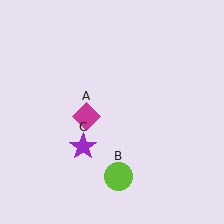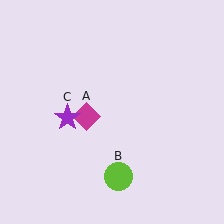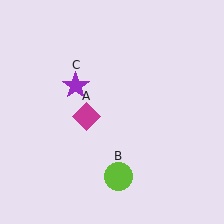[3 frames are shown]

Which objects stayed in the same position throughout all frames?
Magenta diamond (object A) and lime circle (object B) remained stationary.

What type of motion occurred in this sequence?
The purple star (object C) rotated clockwise around the center of the scene.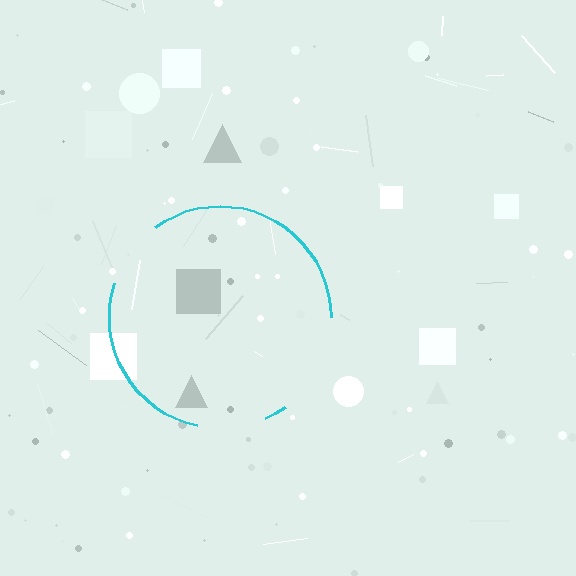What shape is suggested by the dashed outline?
The dashed outline suggests a circle.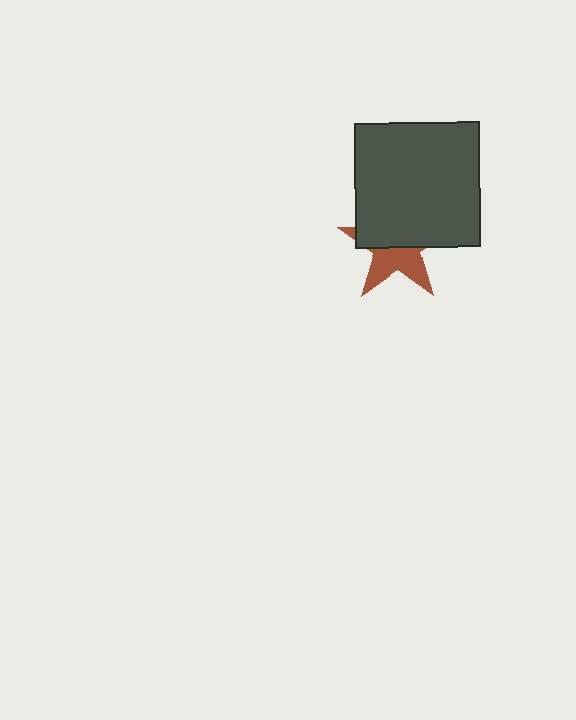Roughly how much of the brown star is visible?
About half of it is visible (roughly 45%).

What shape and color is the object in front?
The object in front is a dark gray square.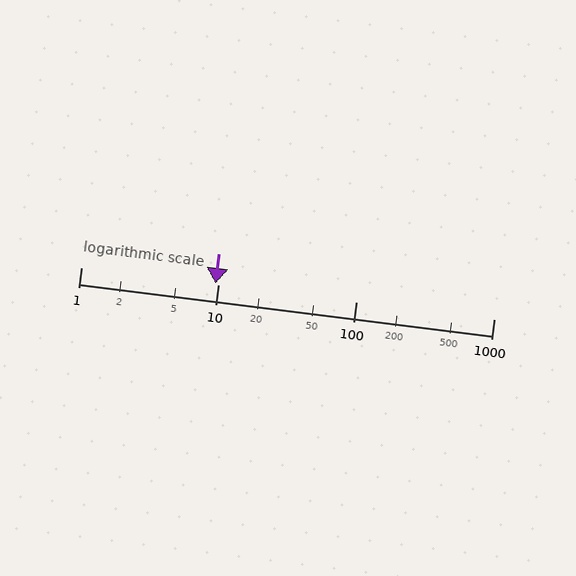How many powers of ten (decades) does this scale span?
The scale spans 3 decades, from 1 to 1000.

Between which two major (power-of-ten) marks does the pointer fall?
The pointer is between 1 and 10.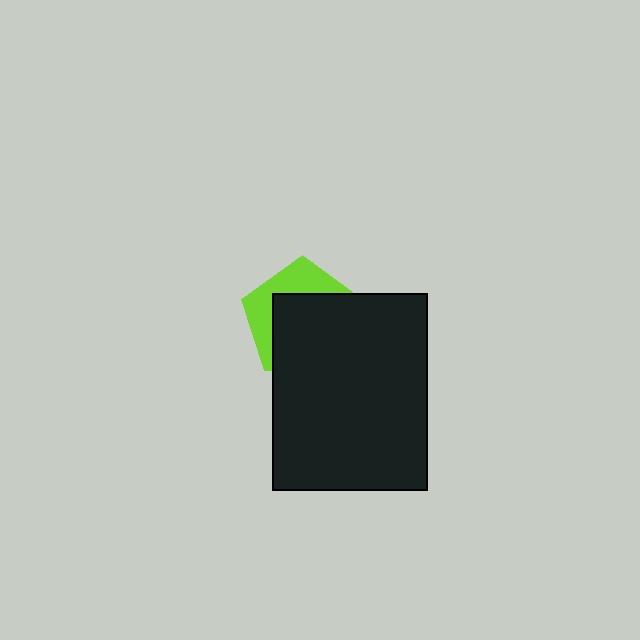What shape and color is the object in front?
The object in front is a black rectangle.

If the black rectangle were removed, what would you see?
You would see the complete lime pentagon.